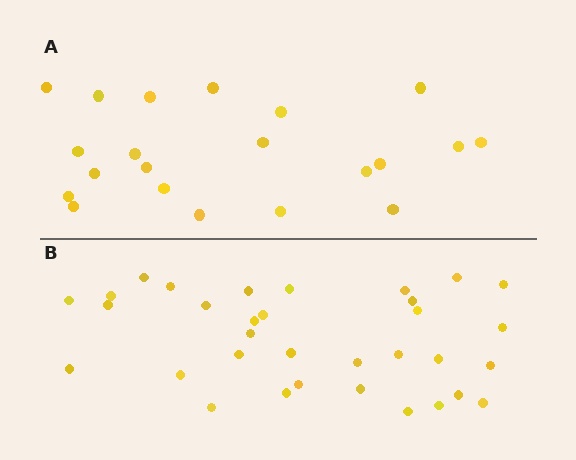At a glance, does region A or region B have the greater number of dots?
Region B (the bottom region) has more dots.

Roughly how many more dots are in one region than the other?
Region B has roughly 12 or so more dots than region A.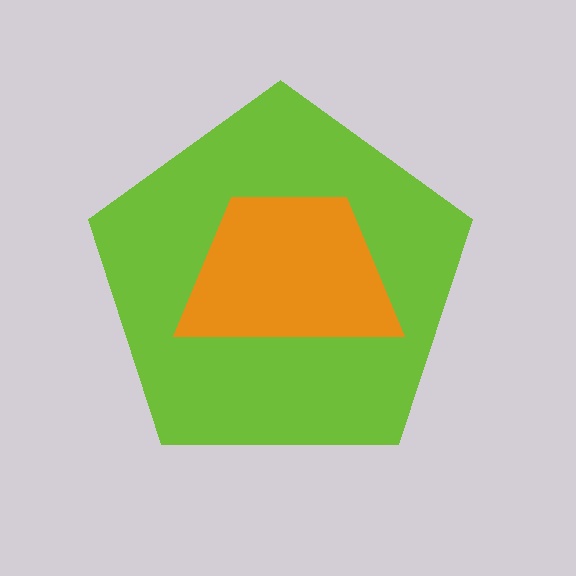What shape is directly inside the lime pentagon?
The orange trapezoid.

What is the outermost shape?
The lime pentagon.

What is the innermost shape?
The orange trapezoid.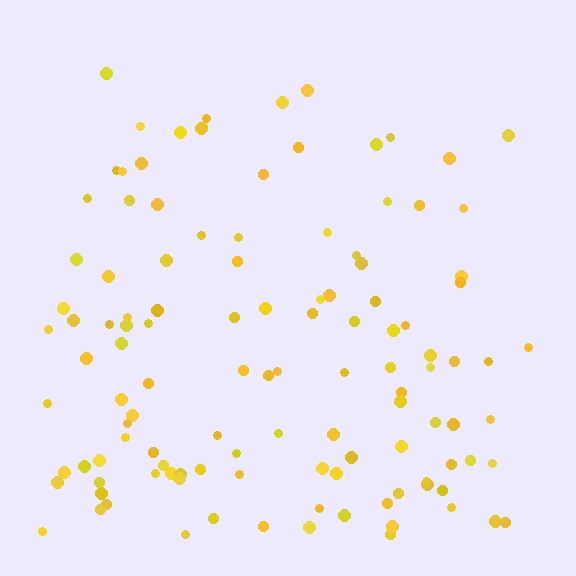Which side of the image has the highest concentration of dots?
The bottom.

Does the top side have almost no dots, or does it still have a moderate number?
Still a moderate number, just noticeably fewer than the bottom.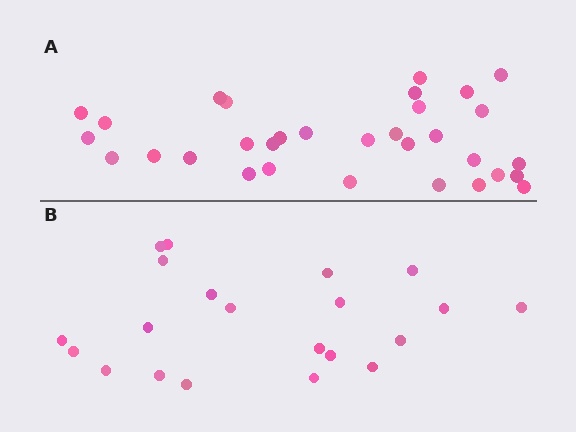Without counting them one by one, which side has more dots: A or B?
Region A (the top region) has more dots.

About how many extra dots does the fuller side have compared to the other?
Region A has roughly 12 or so more dots than region B.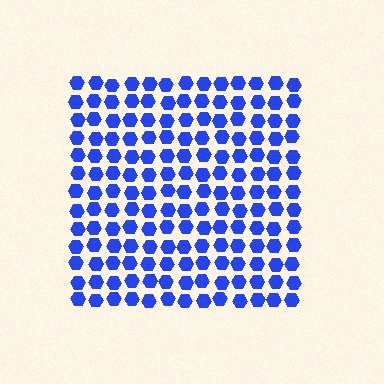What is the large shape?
The large shape is a square.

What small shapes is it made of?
It is made of small hexagons.